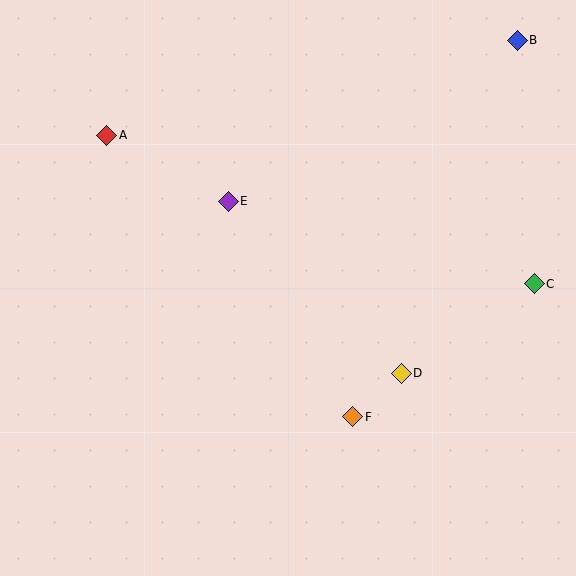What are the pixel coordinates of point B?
Point B is at (517, 40).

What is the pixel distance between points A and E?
The distance between A and E is 138 pixels.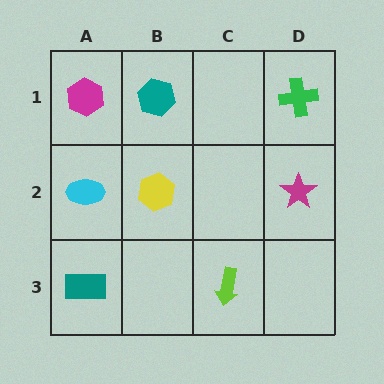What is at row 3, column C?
A lime arrow.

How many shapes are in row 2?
3 shapes.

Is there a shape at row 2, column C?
No, that cell is empty.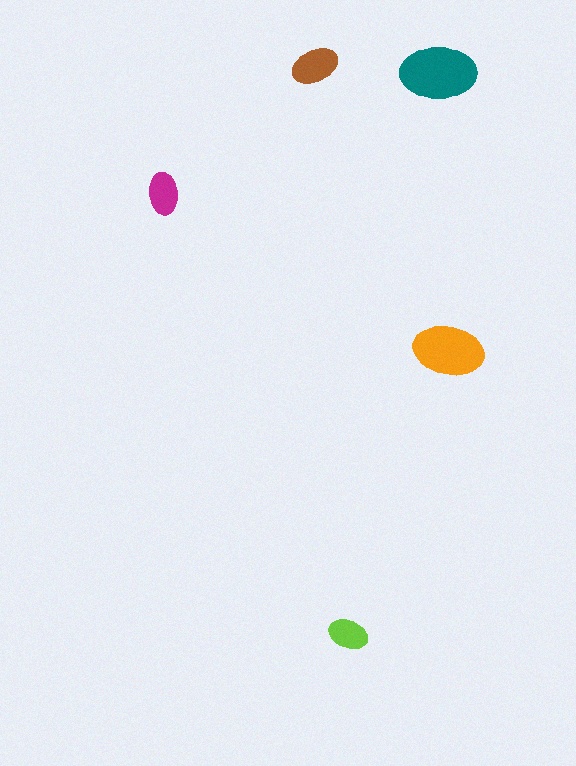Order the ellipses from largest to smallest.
the teal one, the orange one, the brown one, the magenta one, the lime one.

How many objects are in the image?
There are 5 objects in the image.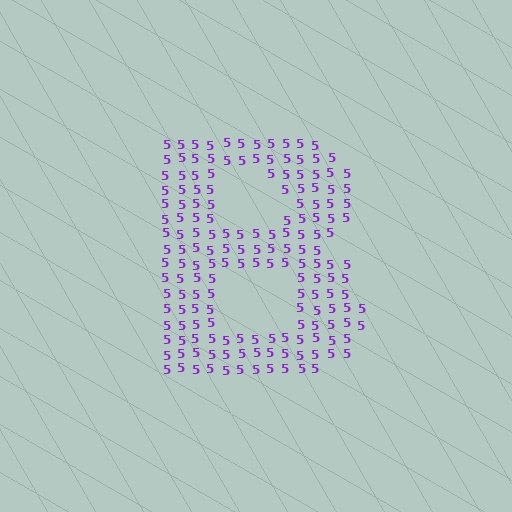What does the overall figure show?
The overall figure shows the letter B.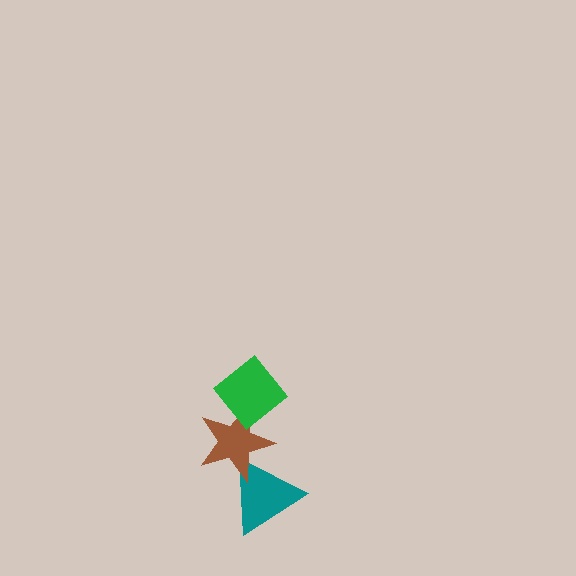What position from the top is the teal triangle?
The teal triangle is 3rd from the top.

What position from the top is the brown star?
The brown star is 2nd from the top.